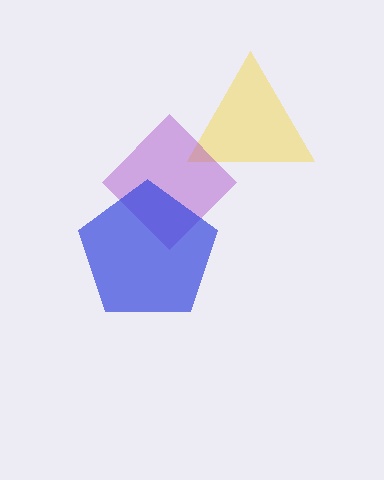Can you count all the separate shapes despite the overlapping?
Yes, there are 3 separate shapes.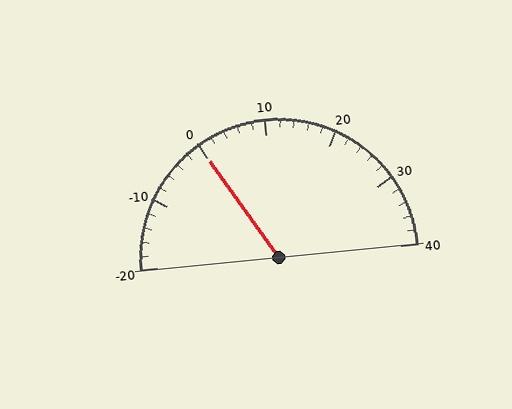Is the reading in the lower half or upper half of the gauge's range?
The reading is in the lower half of the range (-20 to 40).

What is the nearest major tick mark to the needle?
The nearest major tick mark is 0.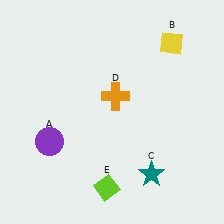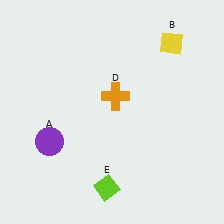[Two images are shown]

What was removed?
The teal star (C) was removed in Image 2.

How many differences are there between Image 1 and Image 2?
There is 1 difference between the two images.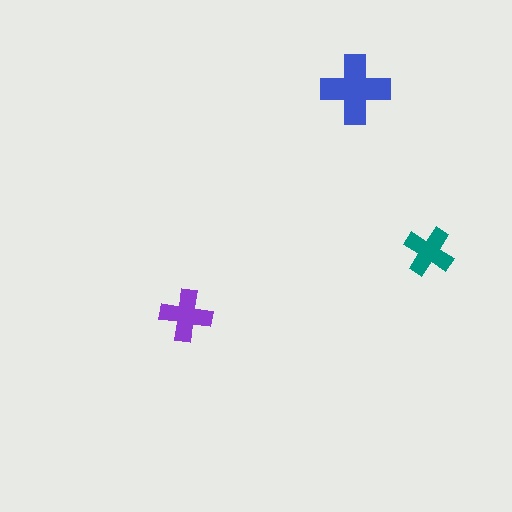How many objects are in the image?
There are 3 objects in the image.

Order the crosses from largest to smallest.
the blue one, the purple one, the teal one.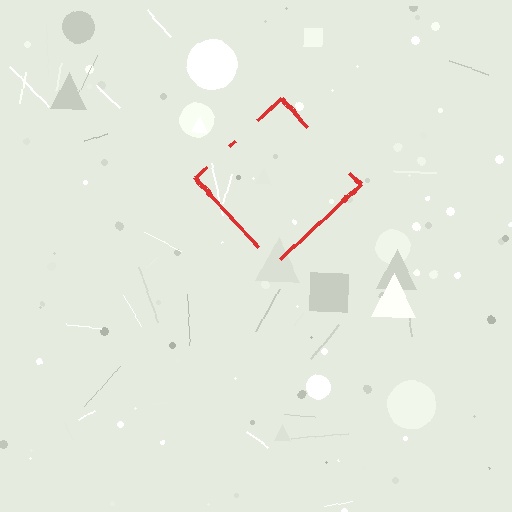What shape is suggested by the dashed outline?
The dashed outline suggests a diamond.